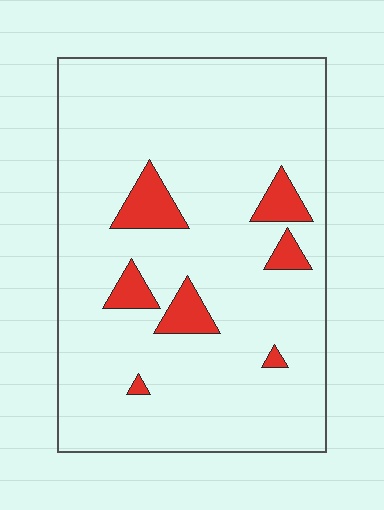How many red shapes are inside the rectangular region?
7.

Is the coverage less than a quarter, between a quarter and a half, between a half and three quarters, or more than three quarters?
Less than a quarter.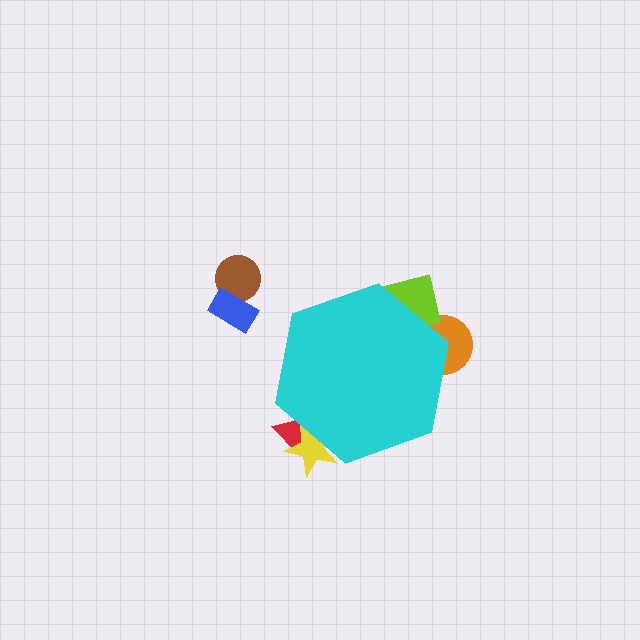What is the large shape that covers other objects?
A cyan hexagon.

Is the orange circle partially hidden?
Yes, the orange circle is partially hidden behind the cyan hexagon.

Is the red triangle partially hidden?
Yes, the red triangle is partially hidden behind the cyan hexagon.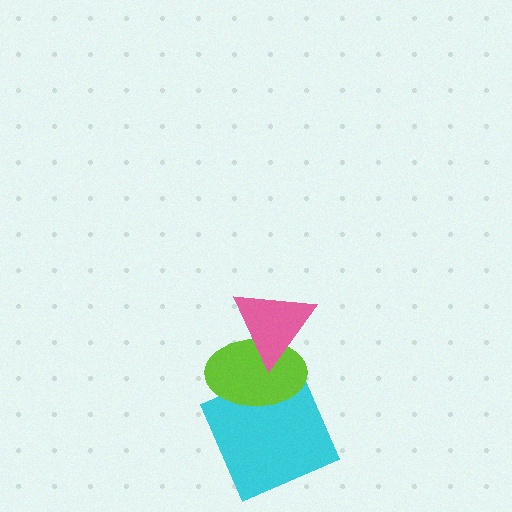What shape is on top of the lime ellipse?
The pink triangle is on top of the lime ellipse.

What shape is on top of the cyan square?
The lime ellipse is on top of the cyan square.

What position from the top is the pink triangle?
The pink triangle is 1st from the top.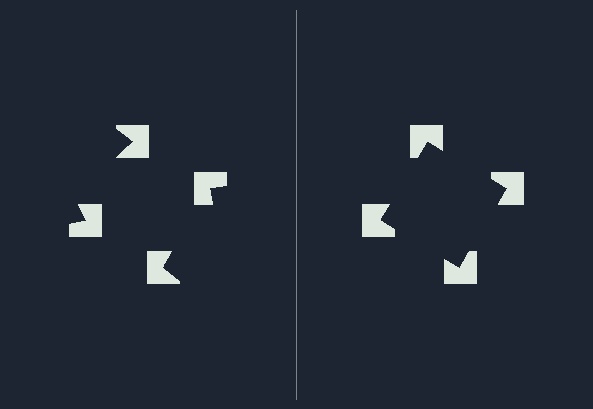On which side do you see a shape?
An illusory square appears on the right side. On the left side the wedge cuts are rotated, so no coherent shape forms.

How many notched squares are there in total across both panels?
8 — 4 on each side.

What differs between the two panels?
The notched squares are positioned identically on both sides; only the wedge orientations differ. On the right they align to a square; on the left they are misaligned.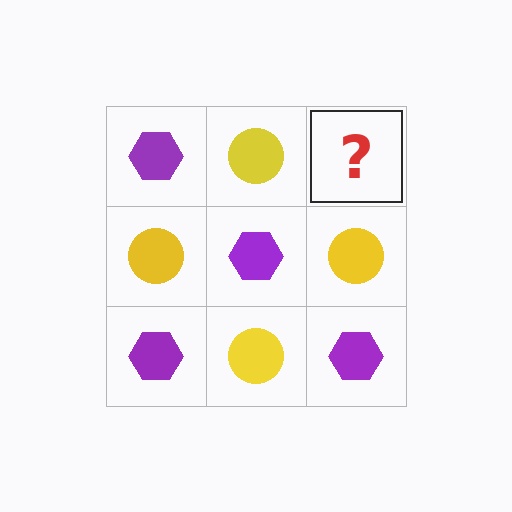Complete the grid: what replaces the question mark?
The question mark should be replaced with a purple hexagon.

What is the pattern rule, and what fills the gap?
The rule is that it alternates purple hexagon and yellow circle in a checkerboard pattern. The gap should be filled with a purple hexagon.